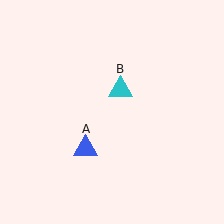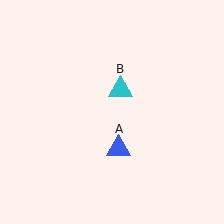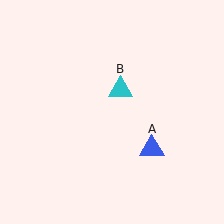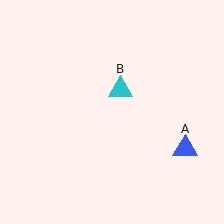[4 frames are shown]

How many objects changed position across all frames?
1 object changed position: blue triangle (object A).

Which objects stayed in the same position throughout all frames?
Cyan triangle (object B) remained stationary.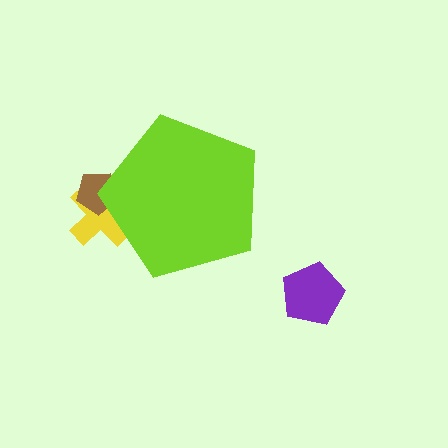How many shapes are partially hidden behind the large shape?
2 shapes are partially hidden.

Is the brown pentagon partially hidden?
Yes, the brown pentagon is partially hidden behind the lime pentagon.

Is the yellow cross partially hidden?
Yes, the yellow cross is partially hidden behind the lime pentagon.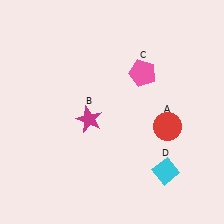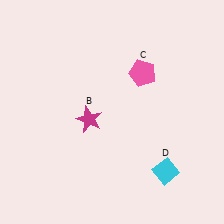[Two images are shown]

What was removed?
The red circle (A) was removed in Image 2.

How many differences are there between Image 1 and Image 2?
There is 1 difference between the two images.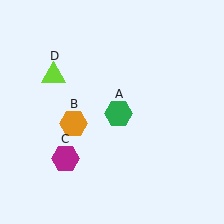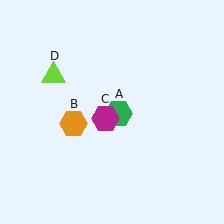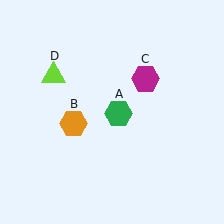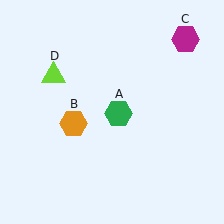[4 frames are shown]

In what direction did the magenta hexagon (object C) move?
The magenta hexagon (object C) moved up and to the right.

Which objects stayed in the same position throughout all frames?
Green hexagon (object A) and orange hexagon (object B) and lime triangle (object D) remained stationary.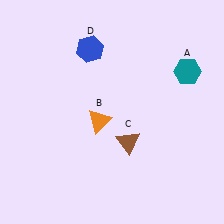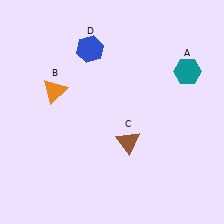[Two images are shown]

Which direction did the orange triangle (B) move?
The orange triangle (B) moved left.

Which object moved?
The orange triangle (B) moved left.